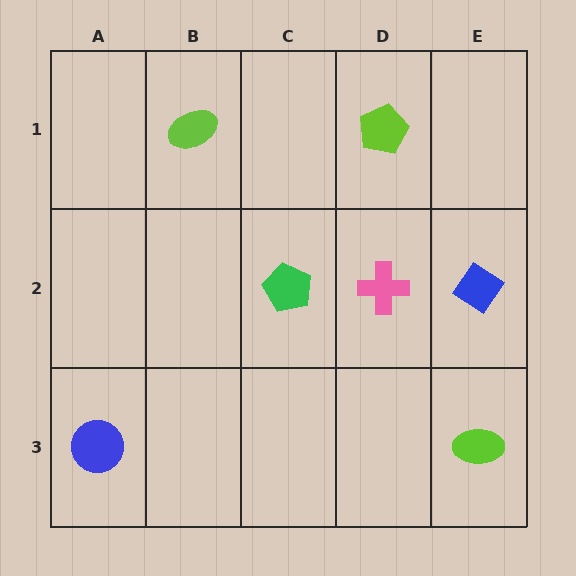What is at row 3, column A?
A blue circle.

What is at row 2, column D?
A pink cross.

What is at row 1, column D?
A lime pentagon.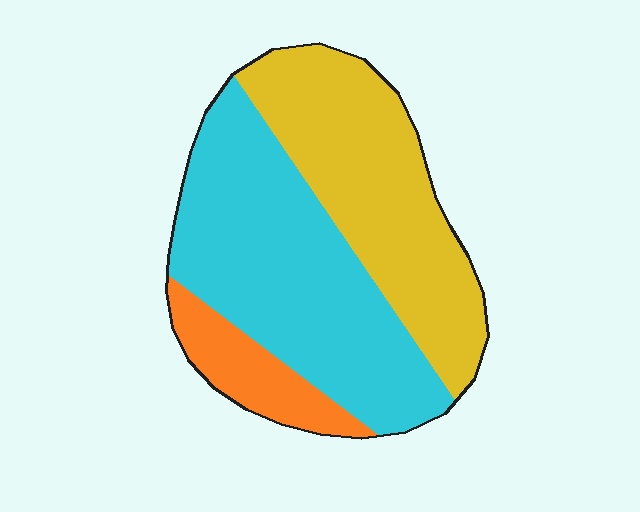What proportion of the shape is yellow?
Yellow covers roughly 40% of the shape.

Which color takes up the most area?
Cyan, at roughly 50%.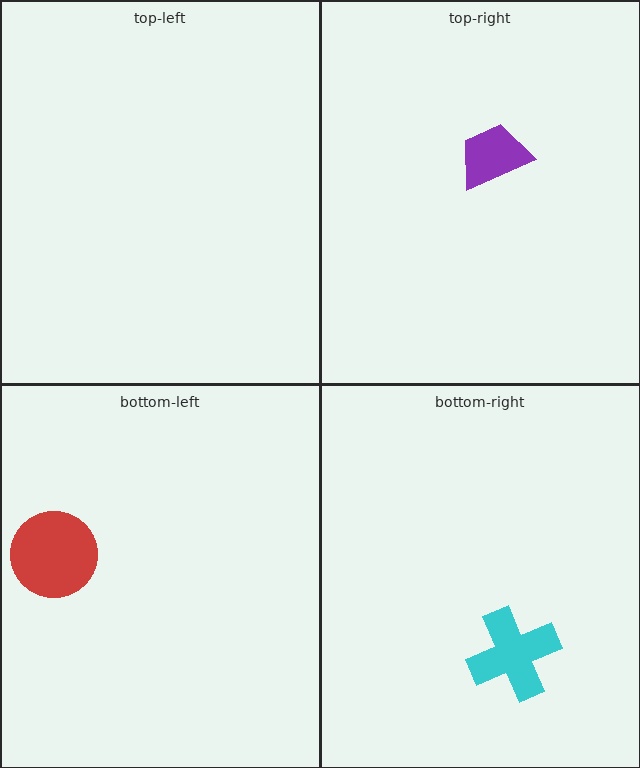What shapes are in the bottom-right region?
The cyan cross.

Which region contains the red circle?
The bottom-left region.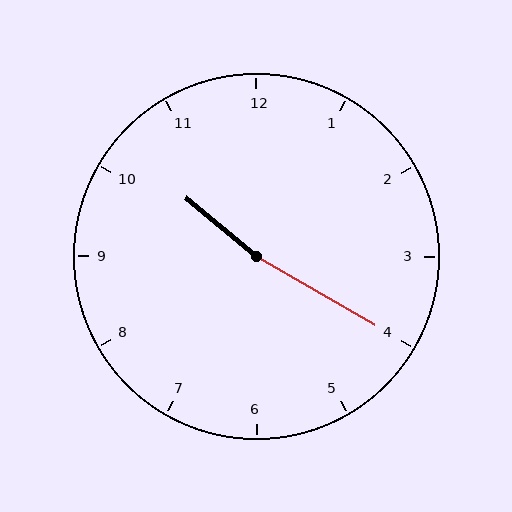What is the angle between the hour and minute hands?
Approximately 170 degrees.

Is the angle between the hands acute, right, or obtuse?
It is obtuse.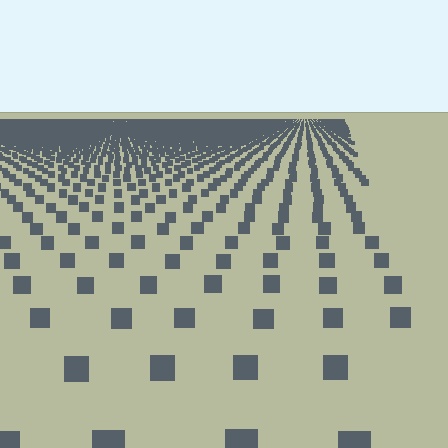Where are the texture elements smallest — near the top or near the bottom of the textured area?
Near the top.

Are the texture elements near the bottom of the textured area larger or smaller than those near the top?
Larger. Near the bottom, elements are closer to the viewer and appear at a bigger on-screen size.